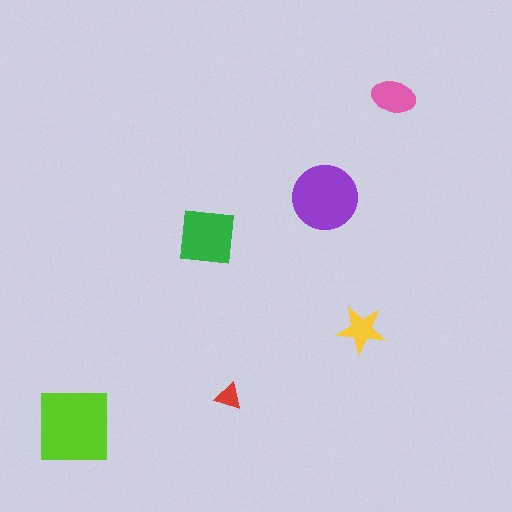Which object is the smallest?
The red triangle.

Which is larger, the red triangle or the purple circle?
The purple circle.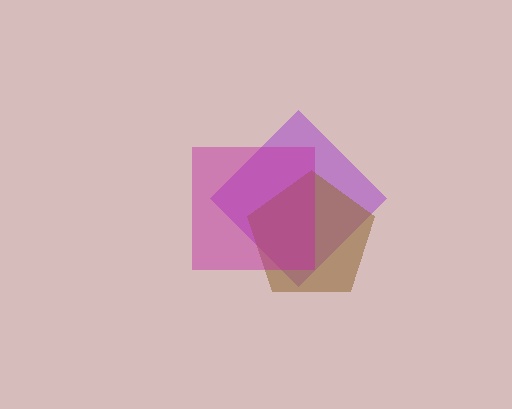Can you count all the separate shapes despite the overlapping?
Yes, there are 3 separate shapes.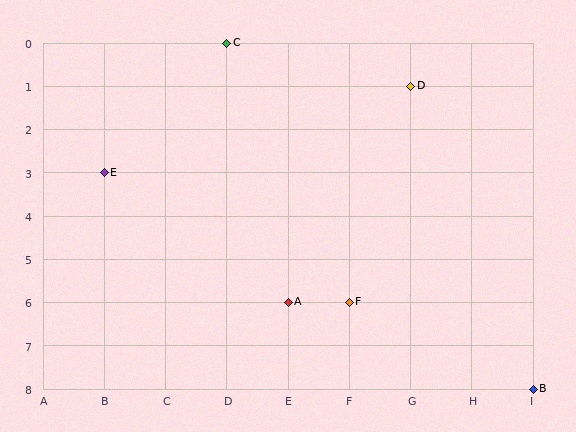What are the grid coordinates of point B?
Point B is at grid coordinates (I, 8).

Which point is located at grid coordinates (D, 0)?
Point C is at (D, 0).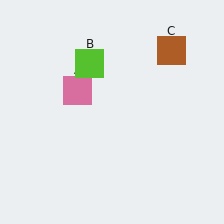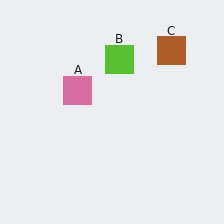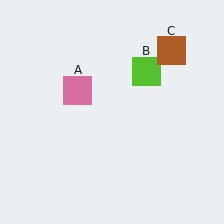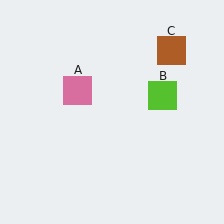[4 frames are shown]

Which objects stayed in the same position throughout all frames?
Pink square (object A) and brown square (object C) remained stationary.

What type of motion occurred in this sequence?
The lime square (object B) rotated clockwise around the center of the scene.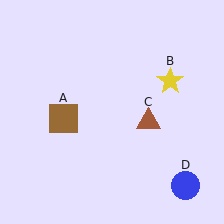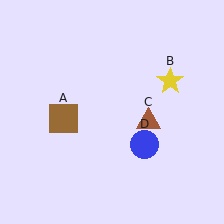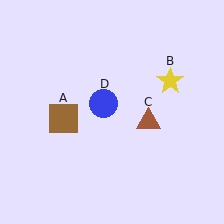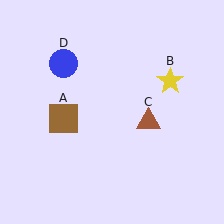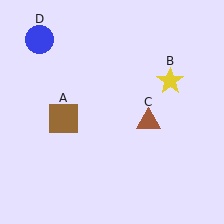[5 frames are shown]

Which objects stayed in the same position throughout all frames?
Brown square (object A) and yellow star (object B) and brown triangle (object C) remained stationary.